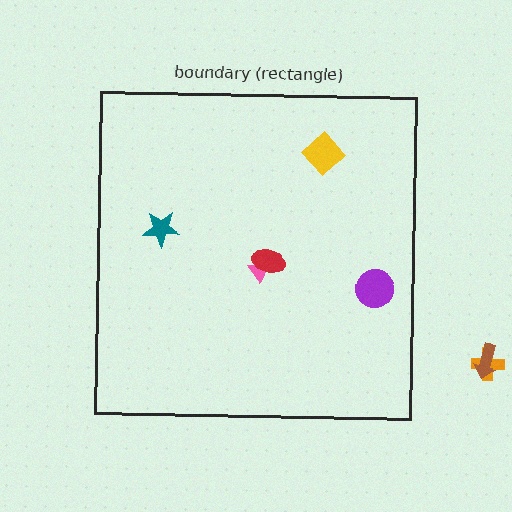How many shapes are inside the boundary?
5 inside, 2 outside.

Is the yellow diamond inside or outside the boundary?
Inside.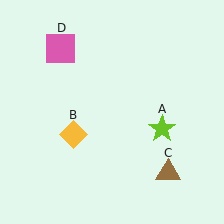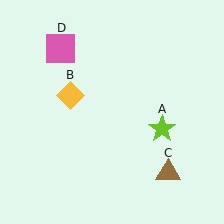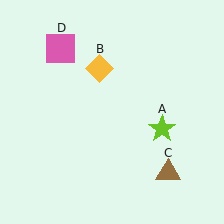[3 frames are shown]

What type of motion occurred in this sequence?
The yellow diamond (object B) rotated clockwise around the center of the scene.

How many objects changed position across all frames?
1 object changed position: yellow diamond (object B).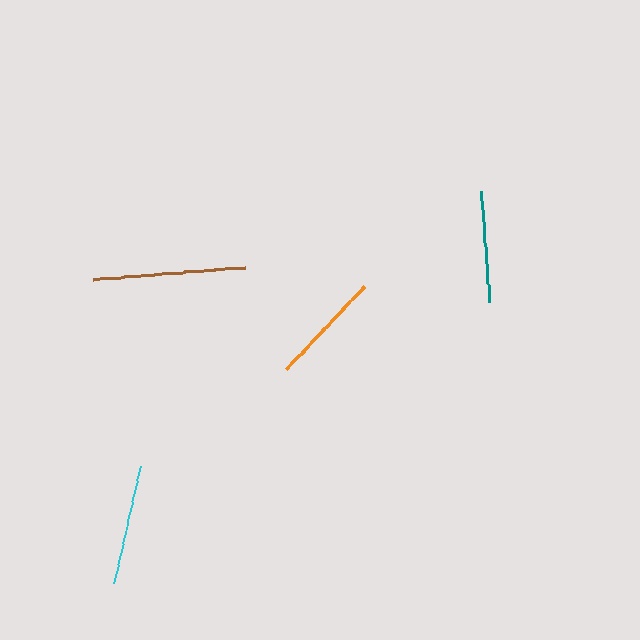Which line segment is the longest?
The brown line is the longest at approximately 153 pixels.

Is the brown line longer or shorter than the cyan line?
The brown line is longer than the cyan line.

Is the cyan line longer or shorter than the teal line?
The cyan line is longer than the teal line.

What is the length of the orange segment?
The orange segment is approximately 114 pixels long.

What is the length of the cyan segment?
The cyan segment is approximately 120 pixels long.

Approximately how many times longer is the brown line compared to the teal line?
The brown line is approximately 1.4 times the length of the teal line.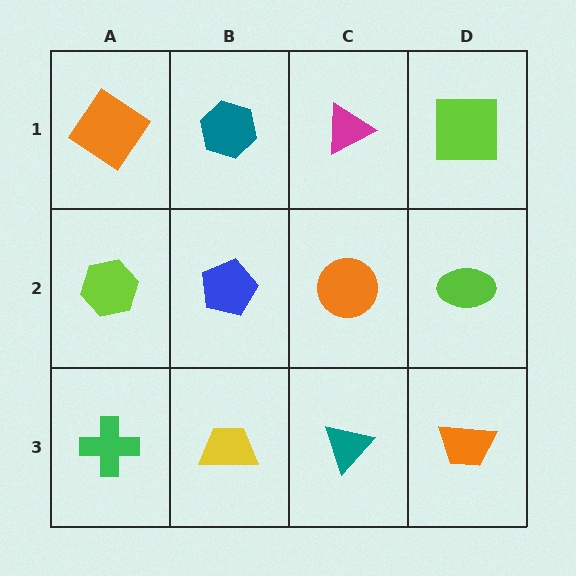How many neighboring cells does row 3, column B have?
3.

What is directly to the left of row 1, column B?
An orange diamond.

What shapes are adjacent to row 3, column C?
An orange circle (row 2, column C), a yellow trapezoid (row 3, column B), an orange trapezoid (row 3, column D).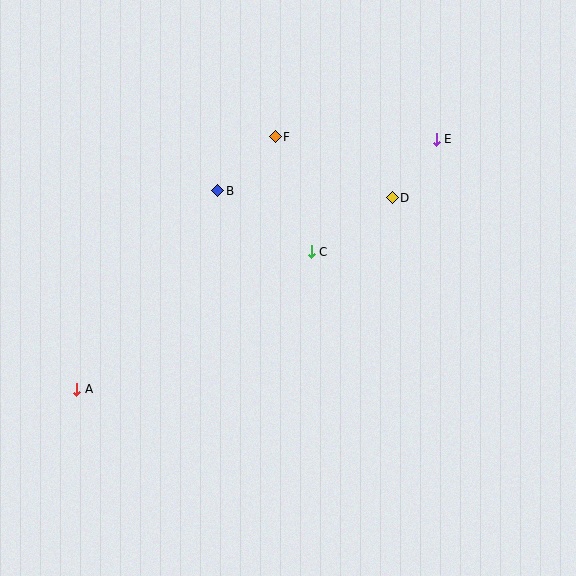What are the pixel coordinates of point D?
Point D is at (392, 198).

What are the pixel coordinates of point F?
Point F is at (275, 137).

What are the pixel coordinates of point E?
Point E is at (436, 139).